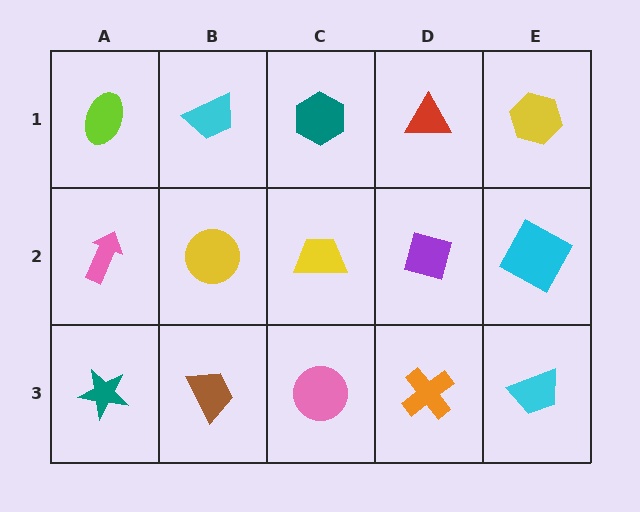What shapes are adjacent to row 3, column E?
A cyan square (row 2, column E), an orange cross (row 3, column D).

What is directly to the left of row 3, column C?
A brown trapezoid.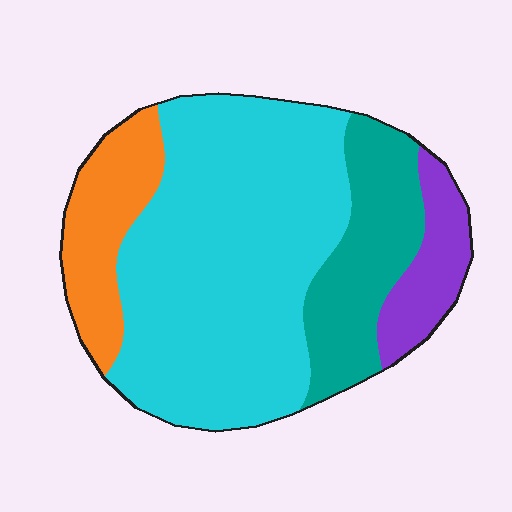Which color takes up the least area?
Purple, at roughly 10%.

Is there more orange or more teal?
Teal.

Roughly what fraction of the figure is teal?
Teal takes up about one fifth (1/5) of the figure.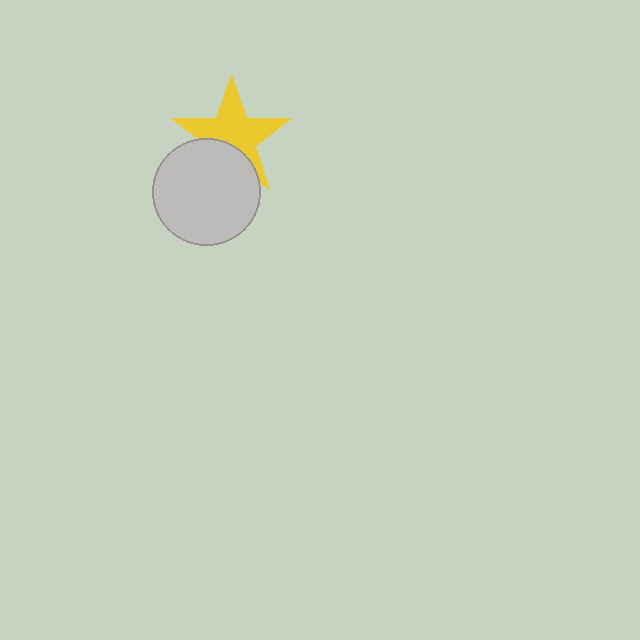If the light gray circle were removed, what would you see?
You would see the complete yellow star.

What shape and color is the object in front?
The object in front is a light gray circle.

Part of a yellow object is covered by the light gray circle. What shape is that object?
It is a star.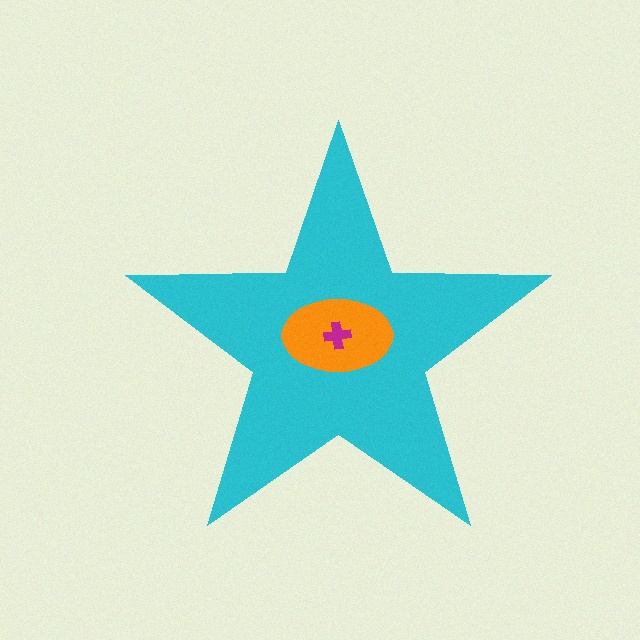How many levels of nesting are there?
3.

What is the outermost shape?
The cyan star.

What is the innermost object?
The magenta cross.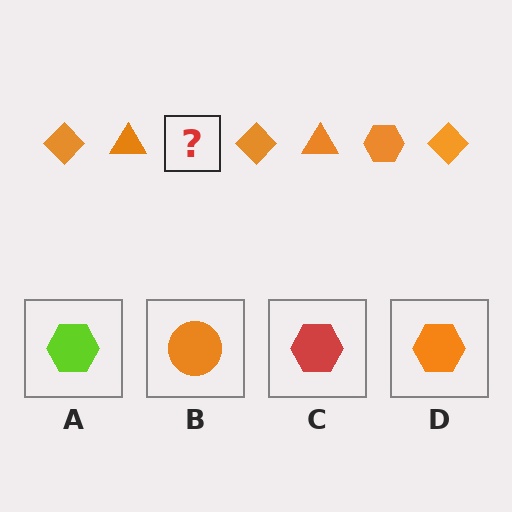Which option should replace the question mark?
Option D.